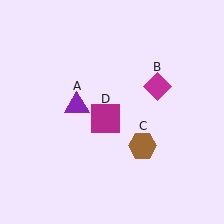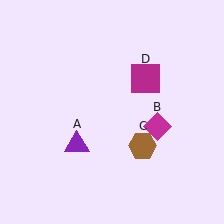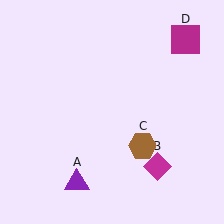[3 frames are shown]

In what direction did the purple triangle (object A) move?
The purple triangle (object A) moved down.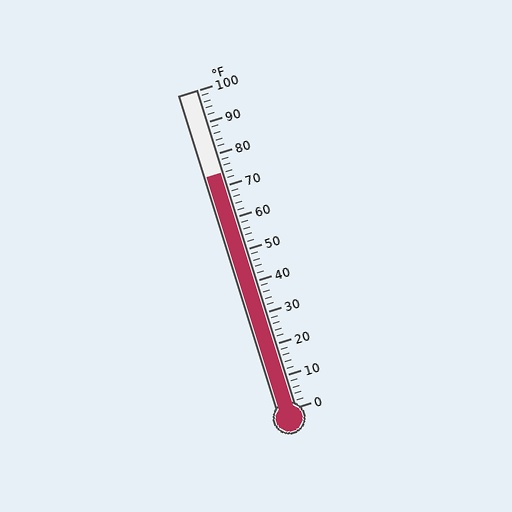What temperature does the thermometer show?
The thermometer shows approximately 74°F.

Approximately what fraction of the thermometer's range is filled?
The thermometer is filled to approximately 75% of its range.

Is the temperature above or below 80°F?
The temperature is below 80°F.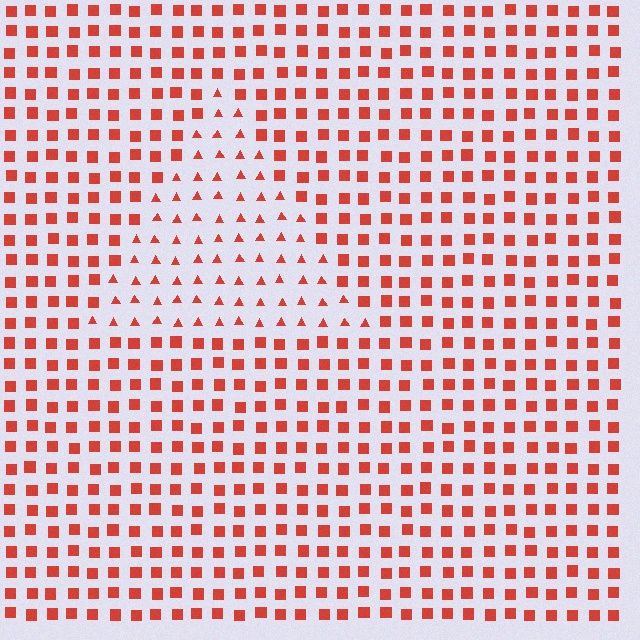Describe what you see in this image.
The image is filled with small red elements arranged in a uniform grid. A triangle-shaped region contains triangles, while the surrounding area contains squares. The boundary is defined purely by the change in element shape.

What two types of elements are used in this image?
The image uses triangles inside the triangle region and squares outside it.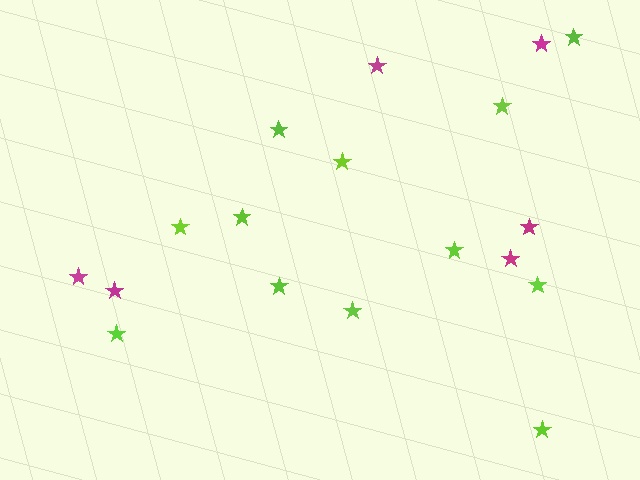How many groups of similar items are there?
There are 2 groups: one group of magenta stars (6) and one group of lime stars (12).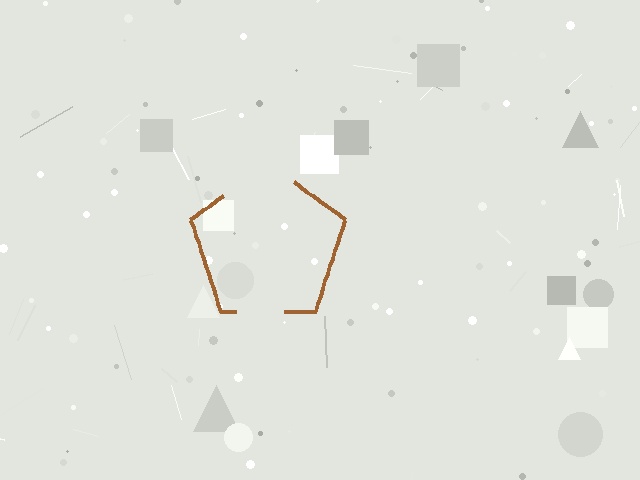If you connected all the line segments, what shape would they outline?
They would outline a pentagon.